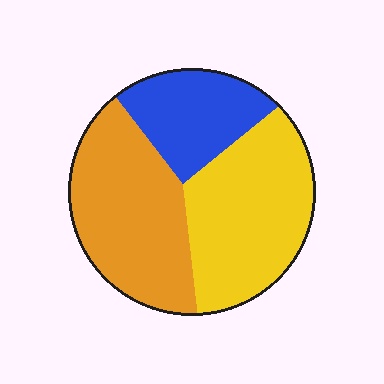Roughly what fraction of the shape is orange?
Orange covers roughly 40% of the shape.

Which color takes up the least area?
Blue, at roughly 20%.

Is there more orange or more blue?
Orange.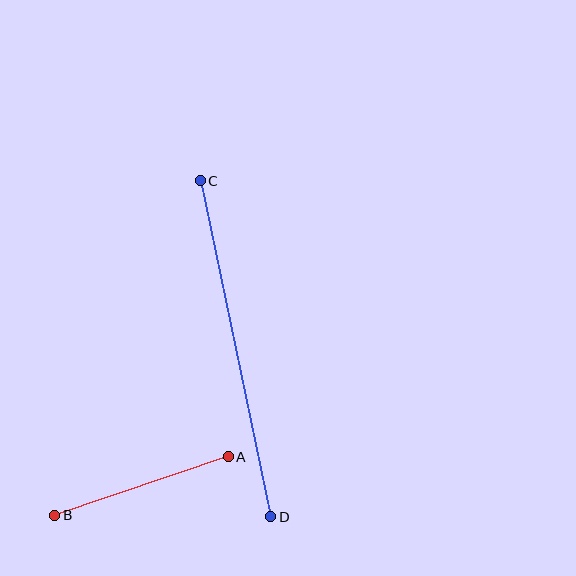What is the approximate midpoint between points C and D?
The midpoint is at approximately (236, 349) pixels.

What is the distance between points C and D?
The distance is approximately 343 pixels.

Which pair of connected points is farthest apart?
Points C and D are farthest apart.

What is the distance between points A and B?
The distance is approximately 183 pixels.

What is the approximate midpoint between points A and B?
The midpoint is at approximately (141, 486) pixels.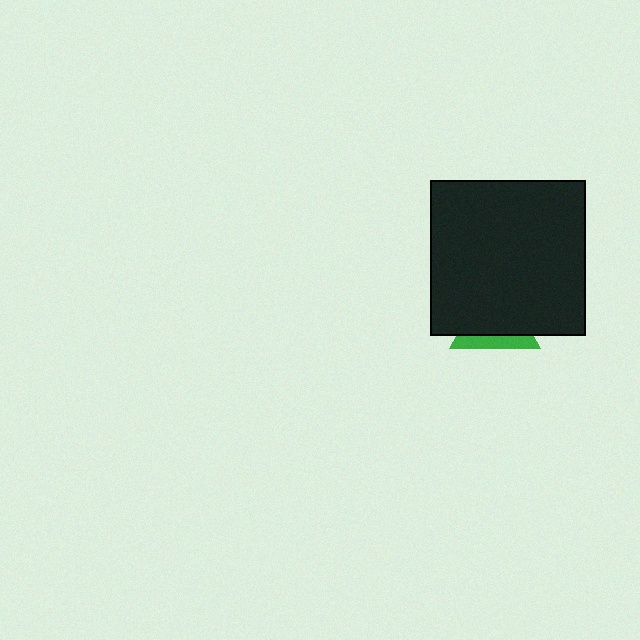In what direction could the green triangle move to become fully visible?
The green triangle could move down. That would shift it out from behind the black square entirely.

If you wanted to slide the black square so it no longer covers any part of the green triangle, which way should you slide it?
Slide it up — that is the most direct way to separate the two shapes.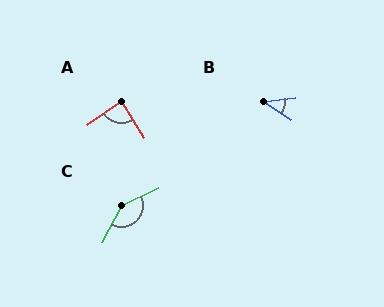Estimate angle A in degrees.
Approximately 87 degrees.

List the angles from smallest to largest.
B (40°), A (87°), C (143°).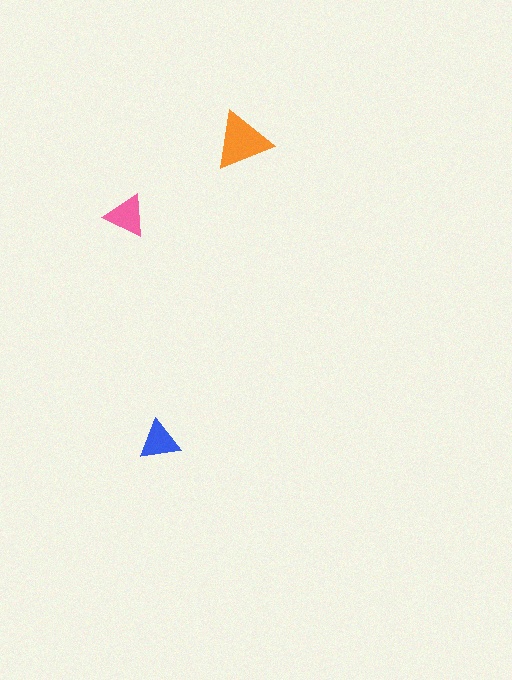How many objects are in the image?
There are 3 objects in the image.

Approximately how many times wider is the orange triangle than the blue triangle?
About 1.5 times wider.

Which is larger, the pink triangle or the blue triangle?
The pink one.